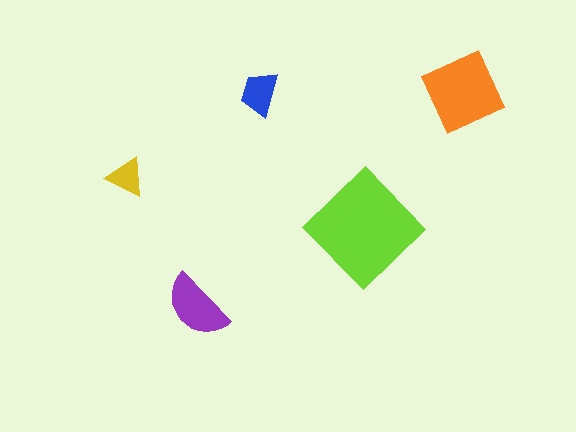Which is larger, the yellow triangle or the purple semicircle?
The purple semicircle.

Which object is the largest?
The lime diamond.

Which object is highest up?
The orange diamond is topmost.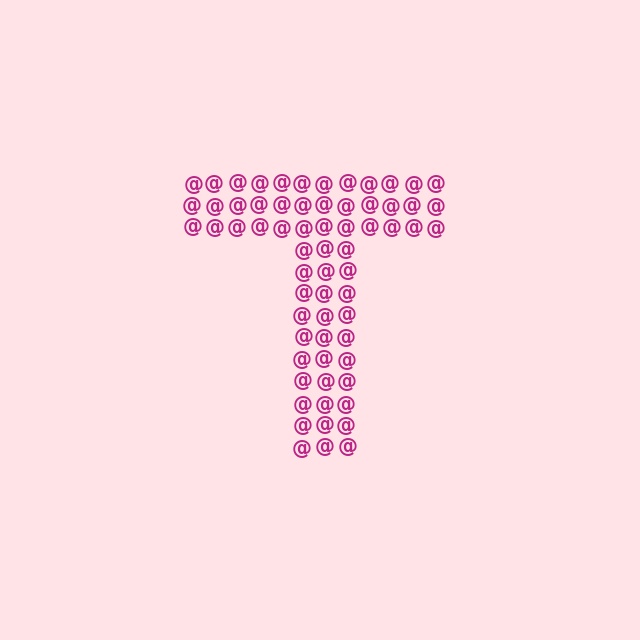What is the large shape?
The large shape is the letter T.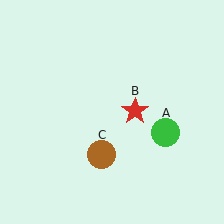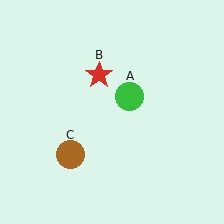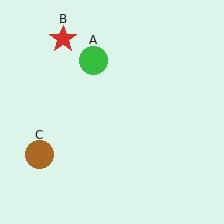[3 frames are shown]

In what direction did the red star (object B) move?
The red star (object B) moved up and to the left.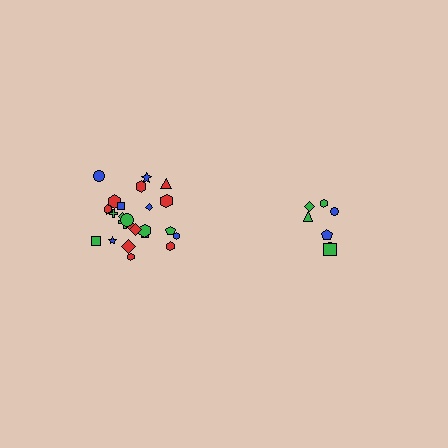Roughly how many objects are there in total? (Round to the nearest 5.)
Roughly 30 objects in total.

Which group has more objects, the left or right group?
The left group.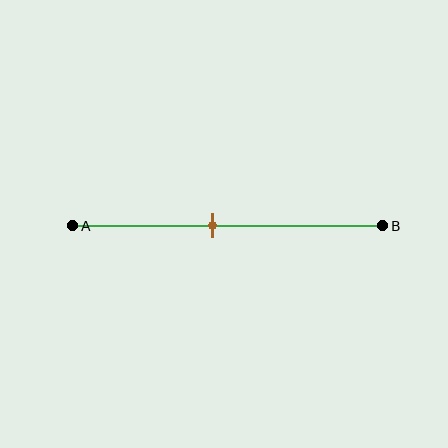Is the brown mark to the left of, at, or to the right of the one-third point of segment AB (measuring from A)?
The brown mark is to the right of the one-third point of segment AB.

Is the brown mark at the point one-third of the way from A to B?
No, the mark is at about 45% from A, not at the 33% one-third point.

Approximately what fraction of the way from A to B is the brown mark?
The brown mark is approximately 45% of the way from A to B.